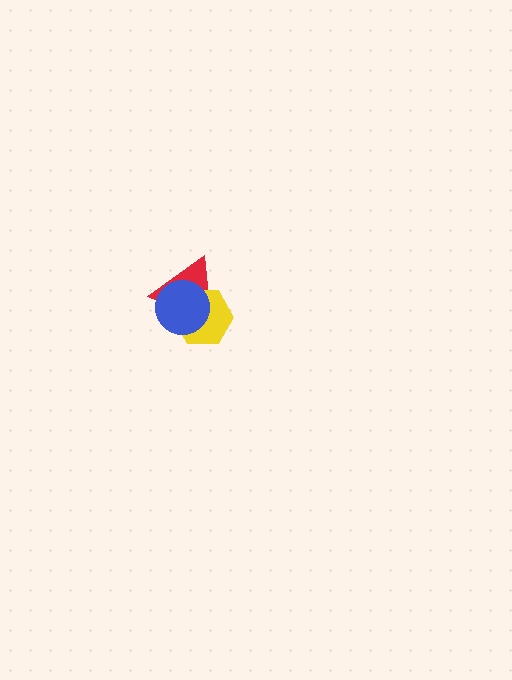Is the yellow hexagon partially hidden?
Yes, it is partially covered by another shape.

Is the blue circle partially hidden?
No, no other shape covers it.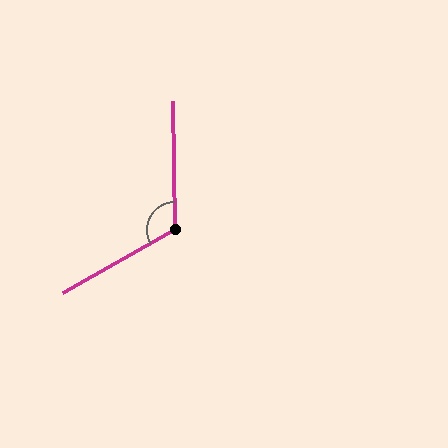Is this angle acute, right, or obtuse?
It is obtuse.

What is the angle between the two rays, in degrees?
Approximately 119 degrees.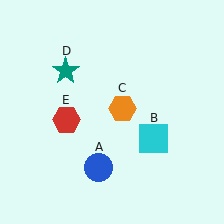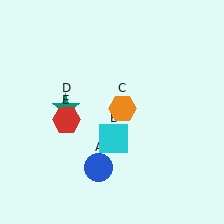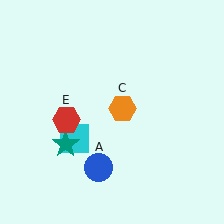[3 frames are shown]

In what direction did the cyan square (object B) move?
The cyan square (object B) moved left.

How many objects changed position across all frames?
2 objects changed position: cyan square (object B), teal star (object D).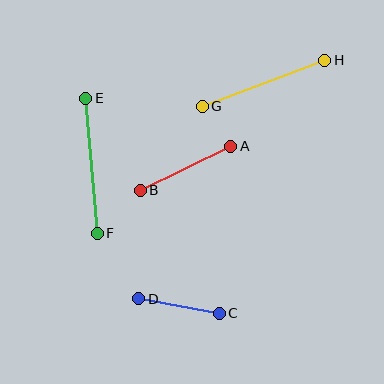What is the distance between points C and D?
The distance is approximately 82 pixels.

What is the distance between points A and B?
The distance is approximately 101 pixels.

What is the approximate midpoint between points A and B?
The midpoint is at approximately (186, 168) pixels.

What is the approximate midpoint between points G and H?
The midpoint is at approximately (263, 83) pixels.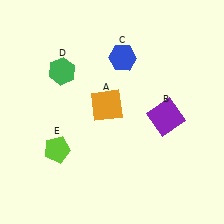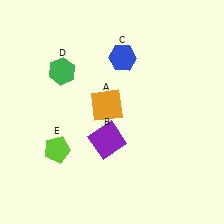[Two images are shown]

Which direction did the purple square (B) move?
The purple square (B) moved left.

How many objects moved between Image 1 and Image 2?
1 object moved between the two images.